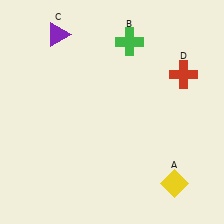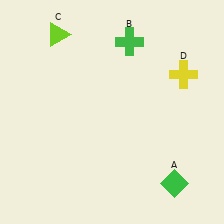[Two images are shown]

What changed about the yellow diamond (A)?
In Image 1, A is yellow. In Image 2, it changed to green.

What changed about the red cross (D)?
In Image 1, D is red. In Image 2, it changed to yellow.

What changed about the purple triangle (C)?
In Image 1, C is purple. In Image 2, it changed to lime.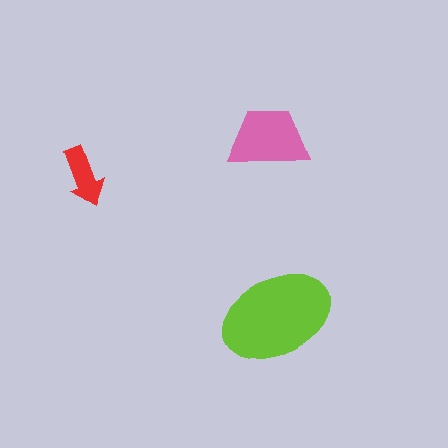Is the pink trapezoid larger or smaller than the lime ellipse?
Smaller.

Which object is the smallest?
The red arrow.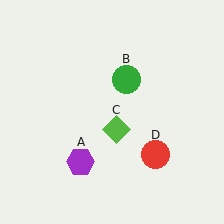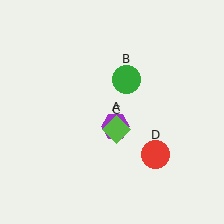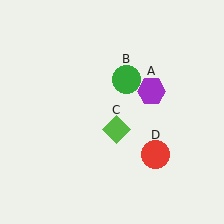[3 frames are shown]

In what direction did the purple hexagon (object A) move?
The purple hexagon (object A) moved up and to the right.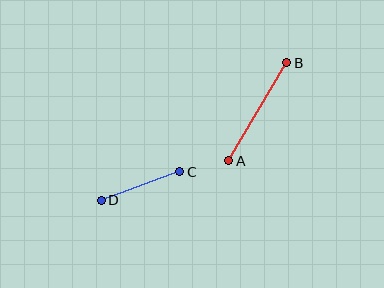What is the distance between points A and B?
The distance is approximately 114 pixels.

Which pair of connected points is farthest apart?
Points A and B are farthest apart.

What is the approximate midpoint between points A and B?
The midpoint is at approximately (258, 112) pixels.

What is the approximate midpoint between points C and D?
The midpoint is at approximately (141, 186) pixels.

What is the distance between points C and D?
The distance is approximately 84 pixels.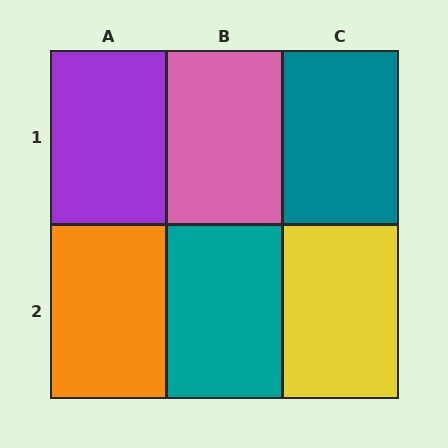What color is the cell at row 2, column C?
Yellow.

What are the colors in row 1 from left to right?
Purple, pink, teal.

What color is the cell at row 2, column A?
Orange.